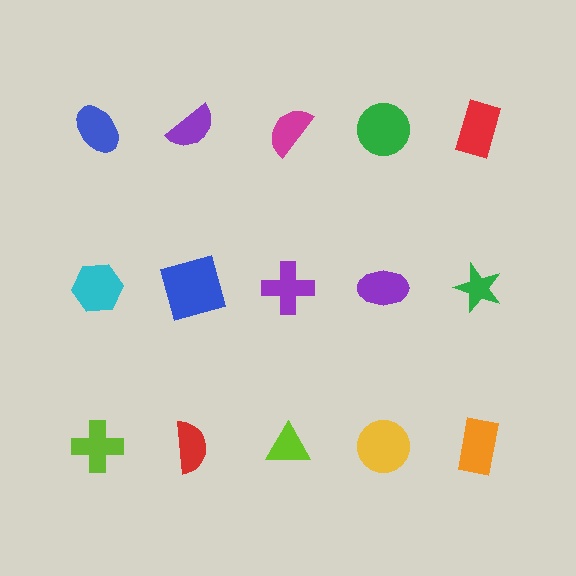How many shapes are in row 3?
5 shapes.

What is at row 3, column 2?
A red semicircle.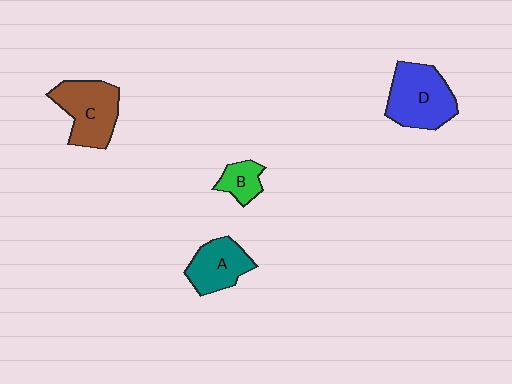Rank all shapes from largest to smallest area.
From largest to smallest: D (blue), C (brown), A (teal), B (green).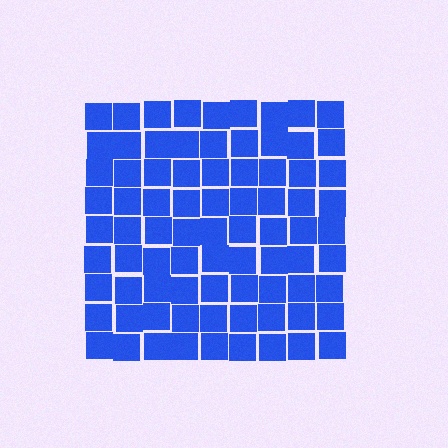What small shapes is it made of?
It is made of small squares.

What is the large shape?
The large shape is a square.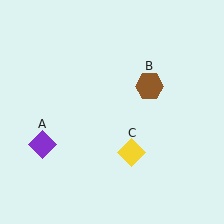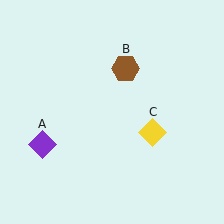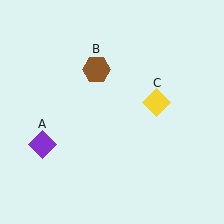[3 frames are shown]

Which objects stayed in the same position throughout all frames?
Purple diamond (object A) remained stationary.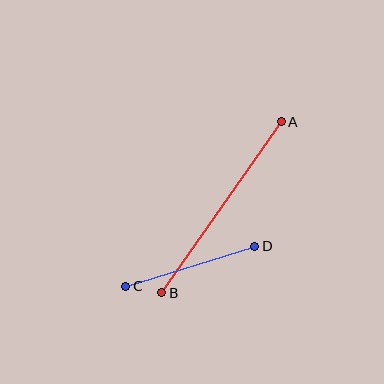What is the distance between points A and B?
The distance is approximately 209 pixels.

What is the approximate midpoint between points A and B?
The midpoint is at approximately (221, 207) pixels.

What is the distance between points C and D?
The distance is approximately 135 pixels.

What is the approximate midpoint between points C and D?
The midpoint is at approximately (190, 266) pixels.